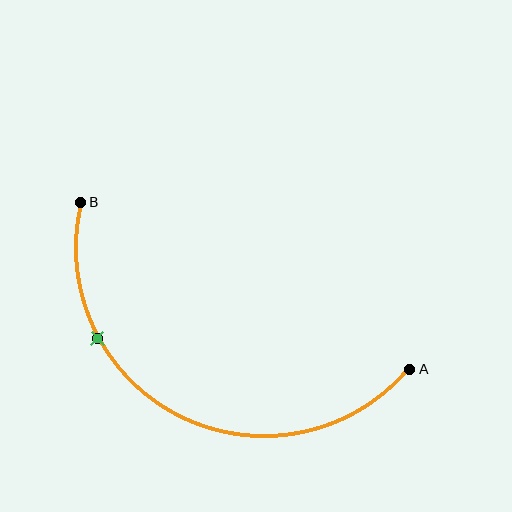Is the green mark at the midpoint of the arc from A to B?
No. The green mark lies on the arc but is closer to endpoint B. The arc midpoint would be at the point on the curve equidistant along the arc from both A and B.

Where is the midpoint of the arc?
The arc midpoint is the point on the curve farthest from the straight line joining A and B. It sits below that line.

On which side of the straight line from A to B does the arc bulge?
The arc bulges below the straight line connecting A and B.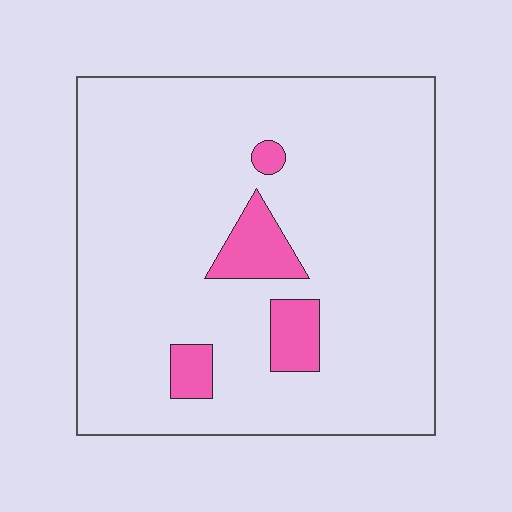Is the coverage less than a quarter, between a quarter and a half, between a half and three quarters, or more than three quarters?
Less than a quarter.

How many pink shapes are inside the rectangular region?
4.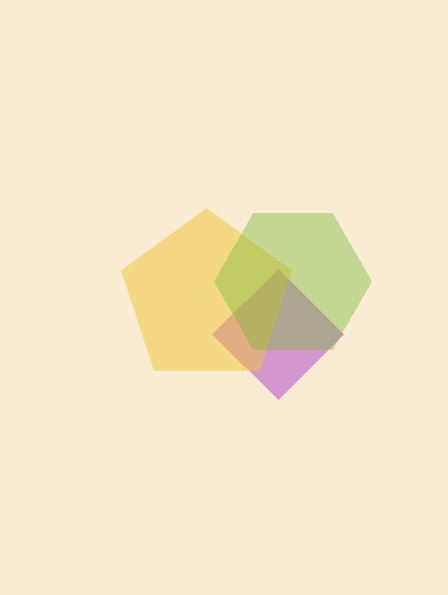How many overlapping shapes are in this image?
There are 3 overlapping shapes in the image.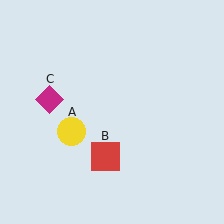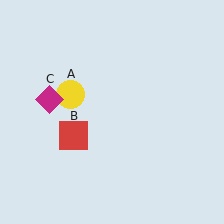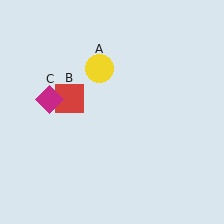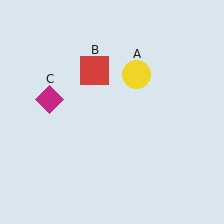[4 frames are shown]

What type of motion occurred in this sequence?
The yellow circle (object A), red square (object B) rotated clockwise around the center of the scene.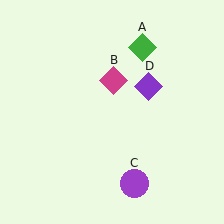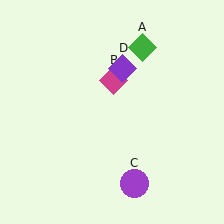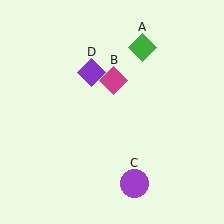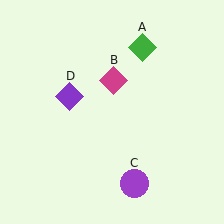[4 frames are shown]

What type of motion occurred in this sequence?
The purple diamond (object D) rotated counterclockwise around the center of the scene.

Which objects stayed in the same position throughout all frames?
Green diamond (object A) and magenta diamond (object B) and purple circle (object C) remained stationary.